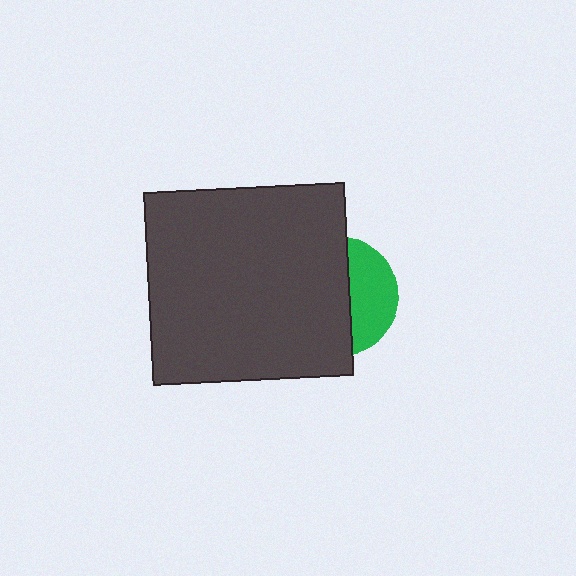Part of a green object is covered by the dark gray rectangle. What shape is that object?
It is a circle.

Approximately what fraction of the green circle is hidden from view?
Roughly 62% of the green circle is hidden behind the dark gray rectangle.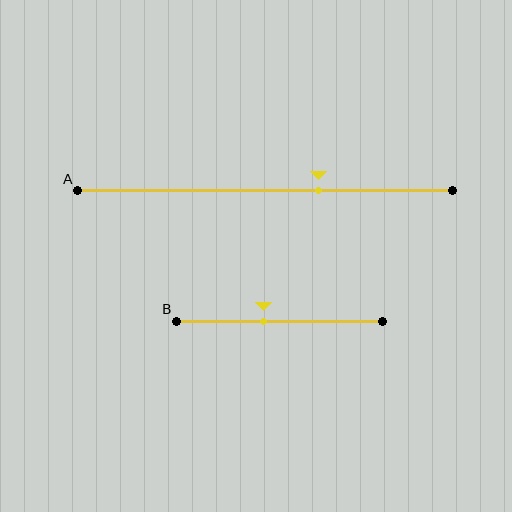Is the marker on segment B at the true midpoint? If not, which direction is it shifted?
No, the marker on segment B is shifted to the left by about 8% of the segment length.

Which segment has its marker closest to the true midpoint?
Segment B has its marker closest to the true midpoint.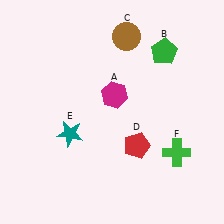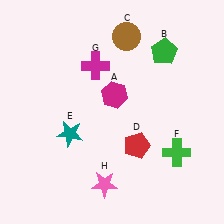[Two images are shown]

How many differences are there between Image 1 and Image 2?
There are 2 differences between the two images.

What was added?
A magenta cross (G), a pink star (H) were added in Image 2.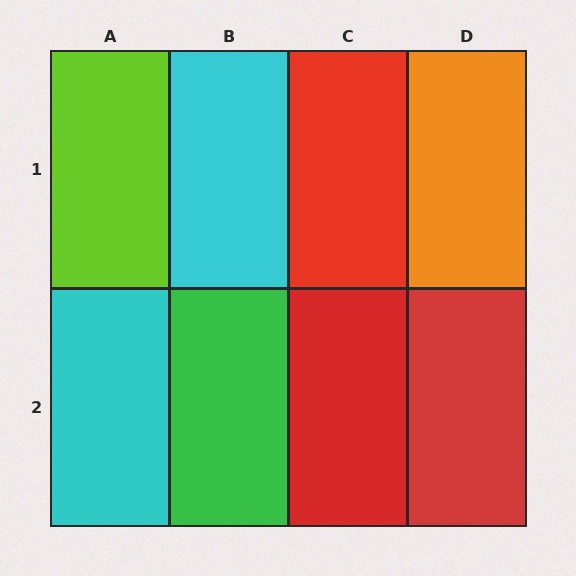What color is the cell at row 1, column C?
Red.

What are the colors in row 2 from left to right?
Cyan, green, red, red.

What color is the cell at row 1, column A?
Lime.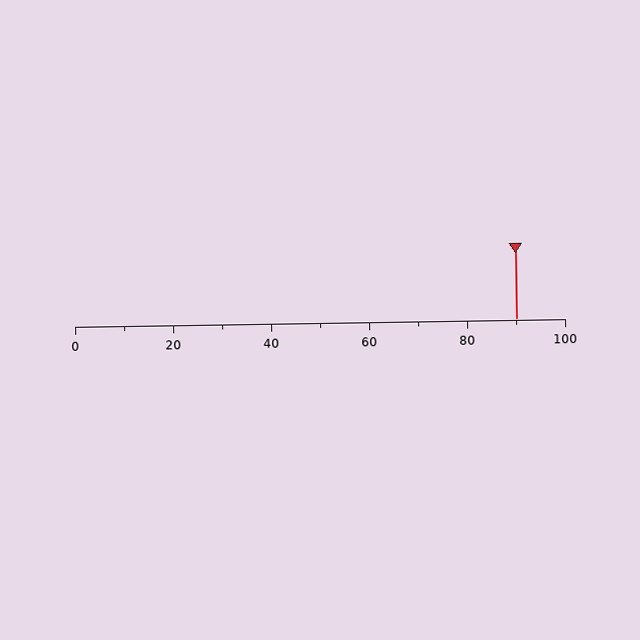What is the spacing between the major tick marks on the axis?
The major ticks are spaced 20 apart.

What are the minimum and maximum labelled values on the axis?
The axis runs from 0 to 100.